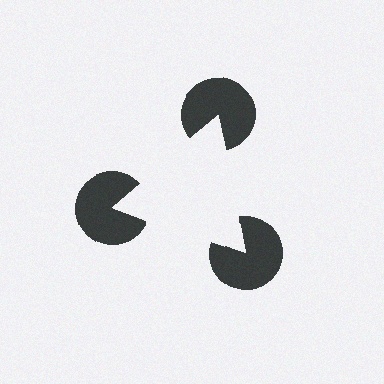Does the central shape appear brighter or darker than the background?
It typically appears slightly brighter than the background, even though no actual brightness change is drawn.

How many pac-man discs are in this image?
There are 3 — one at each vertex of the illusory triangle.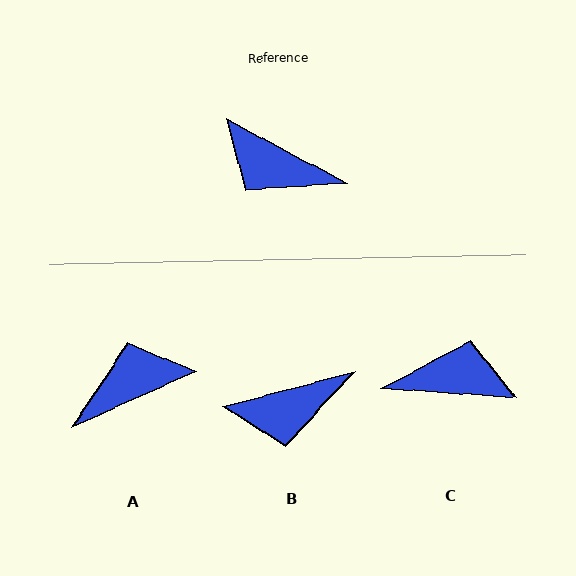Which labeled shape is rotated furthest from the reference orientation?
C, about 156 degrees away.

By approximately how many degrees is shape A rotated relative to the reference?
Approximately 128 degrees clockwise.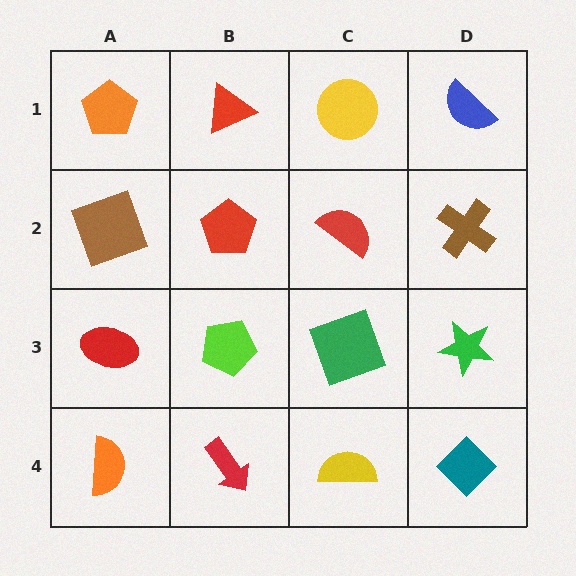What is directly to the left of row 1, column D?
A yellow circle.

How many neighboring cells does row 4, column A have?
2.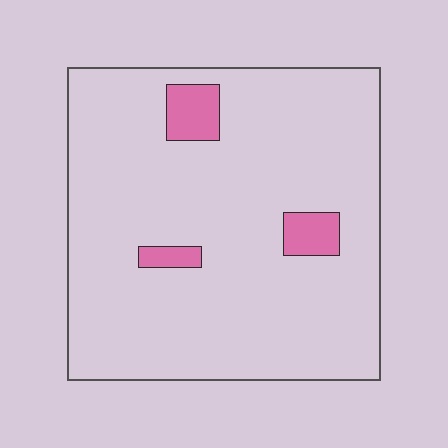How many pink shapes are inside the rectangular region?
3.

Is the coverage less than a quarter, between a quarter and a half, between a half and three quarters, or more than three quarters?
Less than a quarter.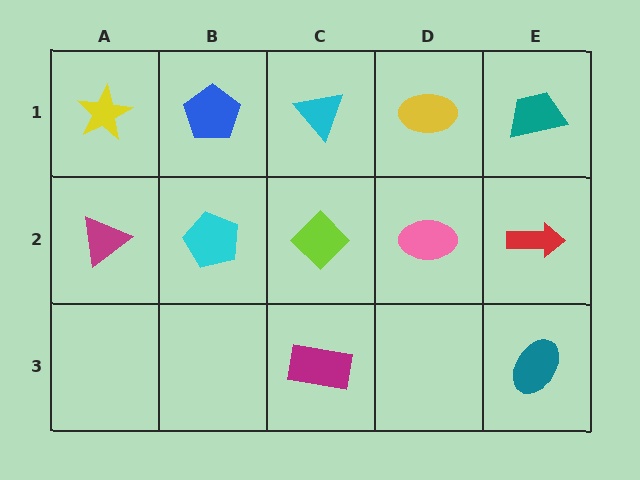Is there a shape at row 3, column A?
No, that cell is empty.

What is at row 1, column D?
A yellow ellipse.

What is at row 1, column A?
A yellow star.